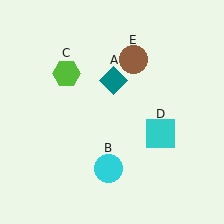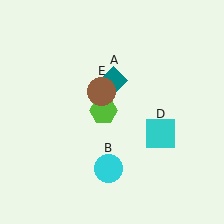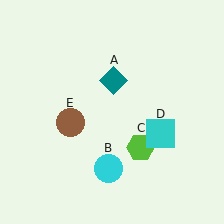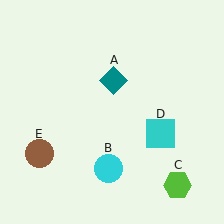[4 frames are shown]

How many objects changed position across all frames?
2 objects changed position: lime hexagon (object C), brown circle (object E).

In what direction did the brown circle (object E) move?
The brown circle (object E) moved down and to the left.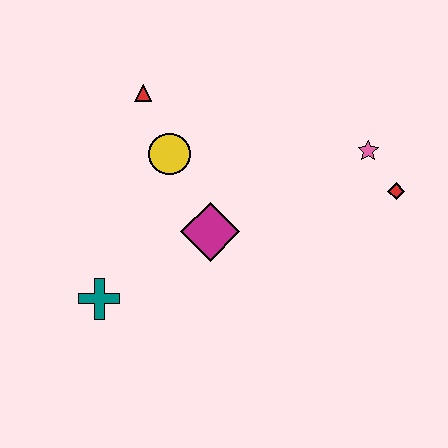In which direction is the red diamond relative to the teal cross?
The red diamond is to the right of the teal cross.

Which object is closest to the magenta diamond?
The yellow circle is closest to the magenta diamond.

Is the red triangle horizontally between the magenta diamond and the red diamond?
No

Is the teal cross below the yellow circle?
Yes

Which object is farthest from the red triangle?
The red diamond is farthest from the red triangle.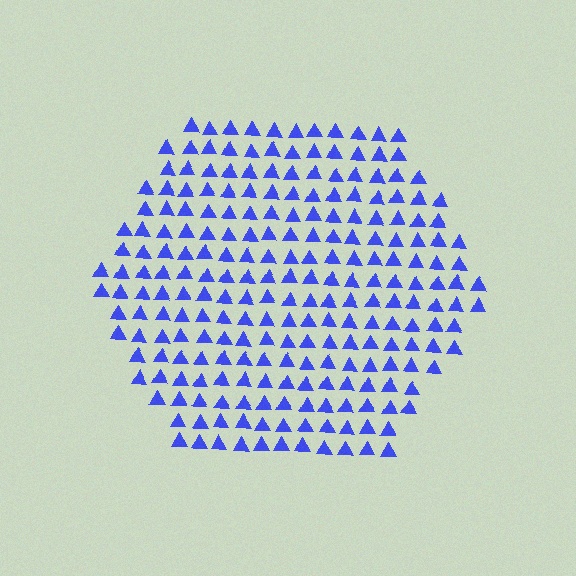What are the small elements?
The small elements are triangles.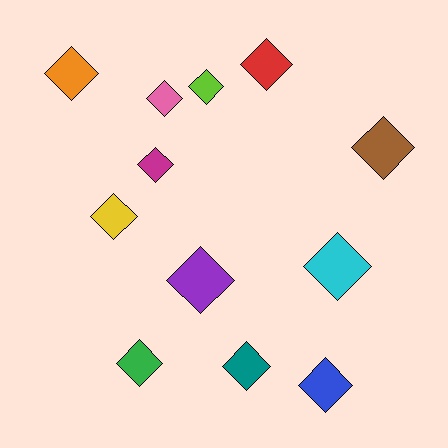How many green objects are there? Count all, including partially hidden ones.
There is 1 green object.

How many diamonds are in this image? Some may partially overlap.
There are 12 diamonds.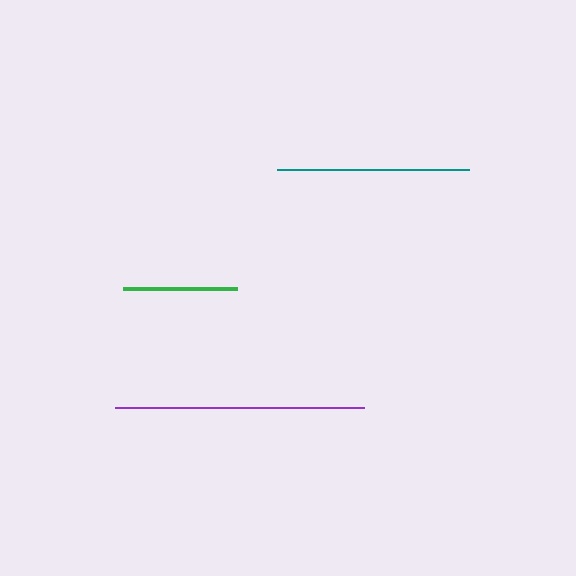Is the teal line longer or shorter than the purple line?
The purple line is longer than the teal line.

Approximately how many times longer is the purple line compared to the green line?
The purple line is approximately 2.2 times the length of the green line.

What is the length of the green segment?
The green segment is approximately 114 pixels long.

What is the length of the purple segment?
The purple segment is approximately 250 pixels long.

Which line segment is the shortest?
The green line is the shortest at approximately 114 pixels.